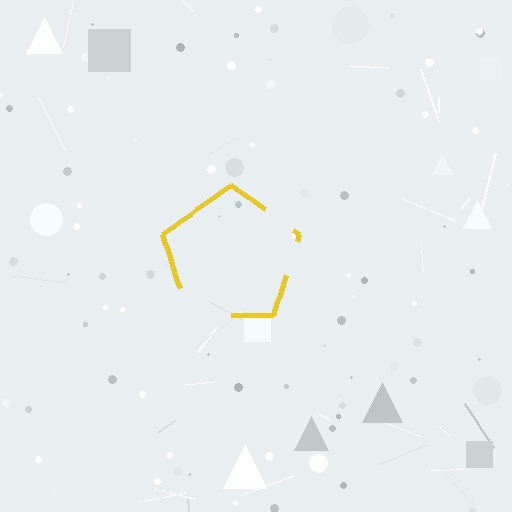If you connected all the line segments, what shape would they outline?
They would outline a pentagon.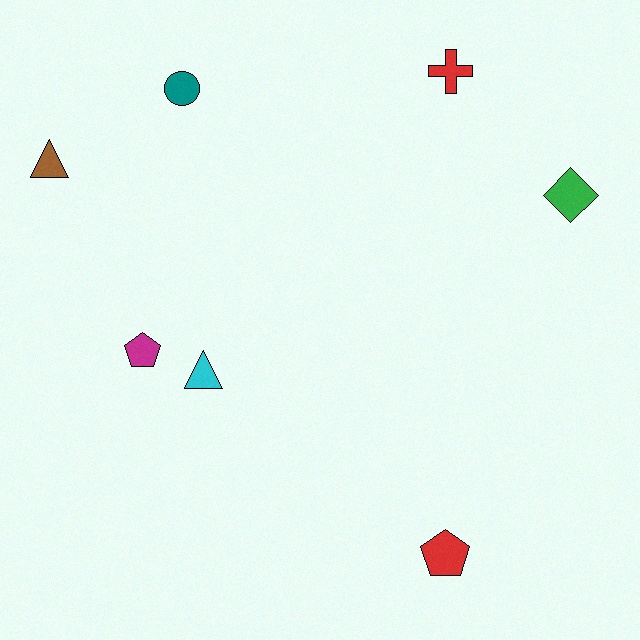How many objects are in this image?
There are 7 objects.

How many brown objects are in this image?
There is 1 brown object.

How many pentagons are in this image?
There are 2 pentagons.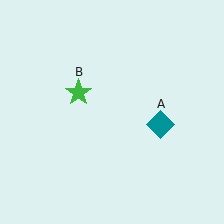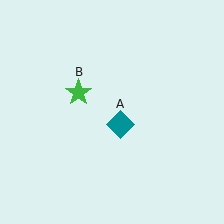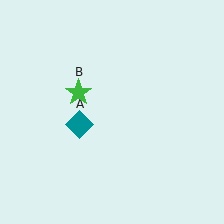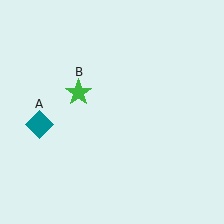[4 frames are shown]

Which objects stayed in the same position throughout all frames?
Green star (object B) remained stationary.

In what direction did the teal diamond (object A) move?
The teal diamond (object A) moved left.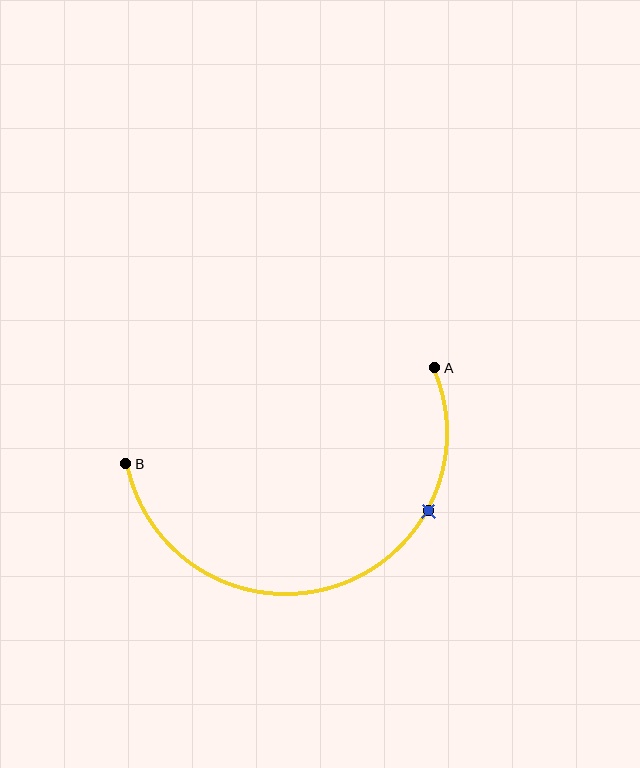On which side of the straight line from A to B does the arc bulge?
The arc bulges below the straight line connecting A and B.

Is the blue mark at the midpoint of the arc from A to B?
No. The blue mark lies on the arc but is closer to endpoint A. The arc midpoint would be at the point on the curve equidistant along the arc from both A and B.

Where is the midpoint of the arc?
The arc midpoint is the point on the curve farthest from the straight line joining A and B. It sits below that line.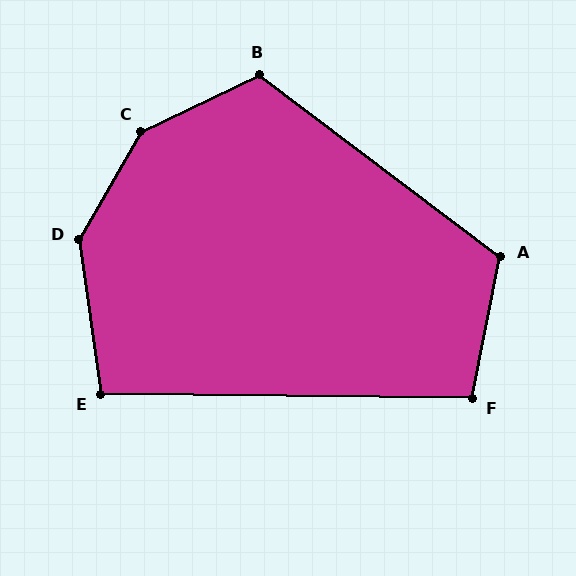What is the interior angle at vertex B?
Approximately 118 degrees (obtuse).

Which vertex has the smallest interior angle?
E, at approximately 99 degrees.